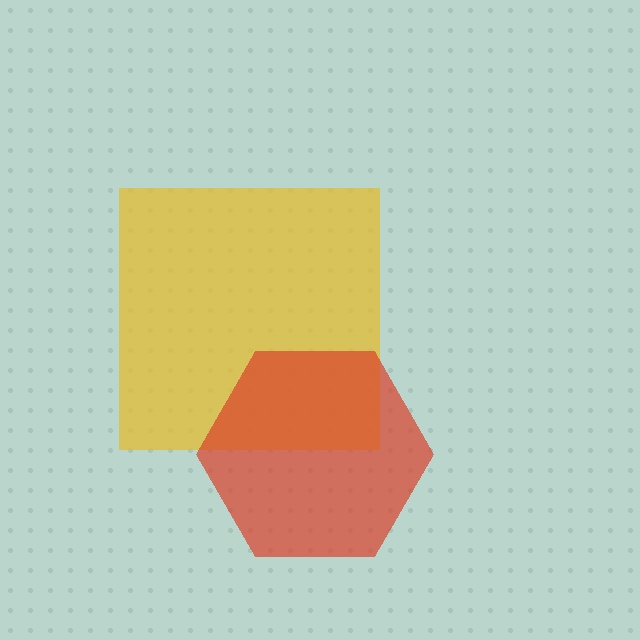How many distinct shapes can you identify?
There are 2 distinct shapes: a yellow square, a red hexagon.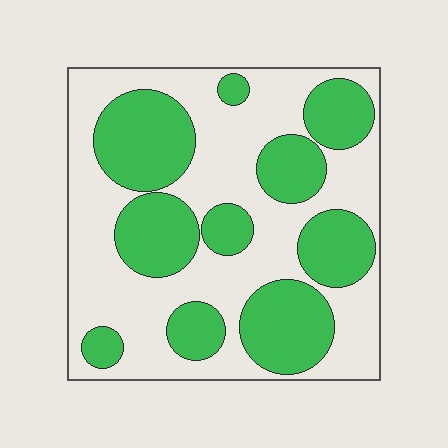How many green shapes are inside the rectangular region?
10.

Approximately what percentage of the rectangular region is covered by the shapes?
Approximately 40%.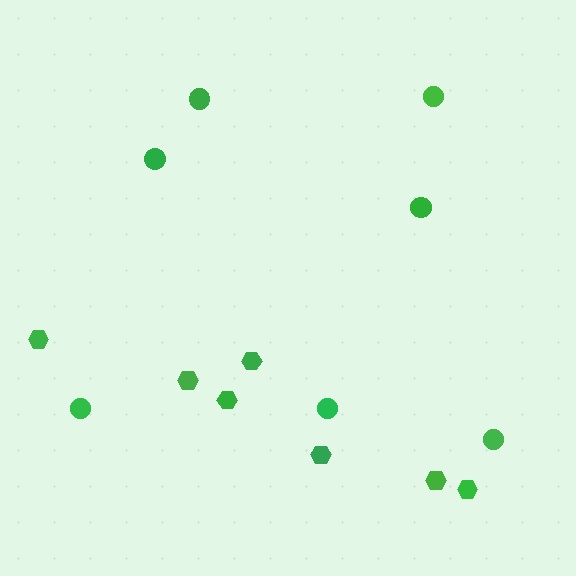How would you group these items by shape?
There are 2 groups: one group of hexagons (7) and one group of circles (7).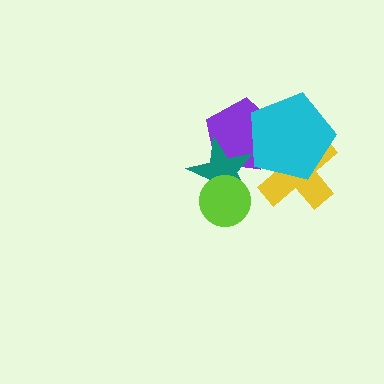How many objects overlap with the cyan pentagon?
2 objects overlap with the cyan pentagon.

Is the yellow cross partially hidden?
Yes, it is partially covered by another shape.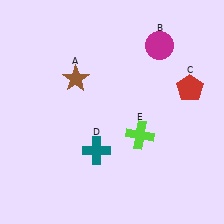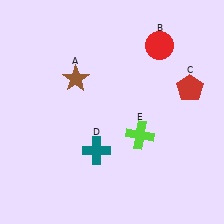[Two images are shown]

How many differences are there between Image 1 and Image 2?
There is 1 difference between the two images.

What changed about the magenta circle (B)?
In Image 1, B is magenta. In Image 2, it changed to red.